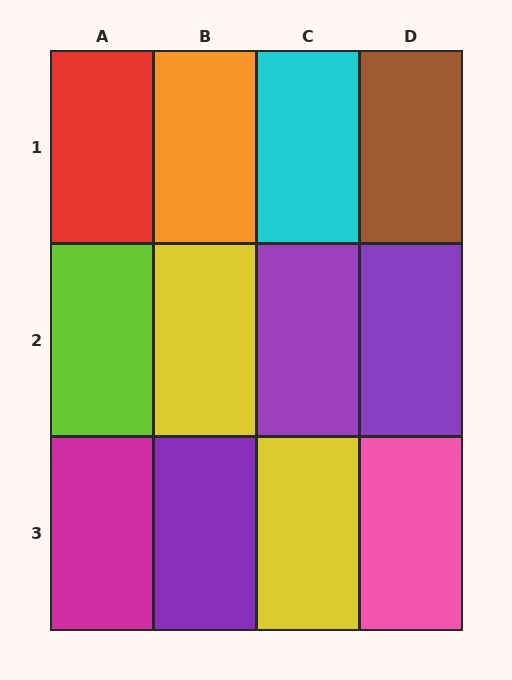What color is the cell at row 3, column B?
Purple.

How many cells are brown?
1 cell is brown.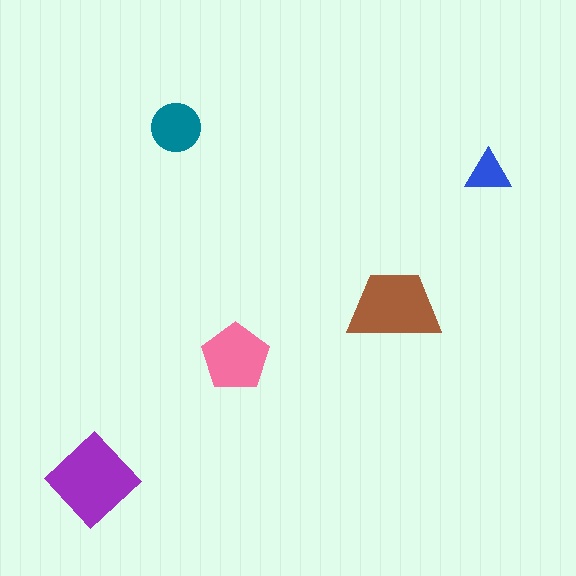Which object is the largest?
The purple diamond.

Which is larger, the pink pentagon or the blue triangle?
The pink pentagon.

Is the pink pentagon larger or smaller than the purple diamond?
Smaller.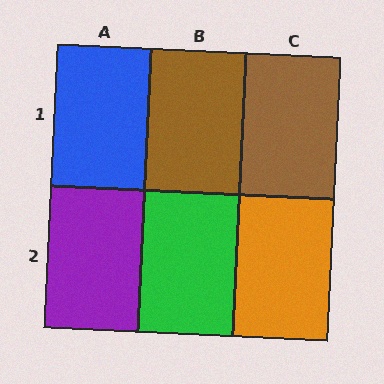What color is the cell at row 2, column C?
Orange.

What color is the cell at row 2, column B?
Green.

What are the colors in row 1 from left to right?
Blue, brown, brown.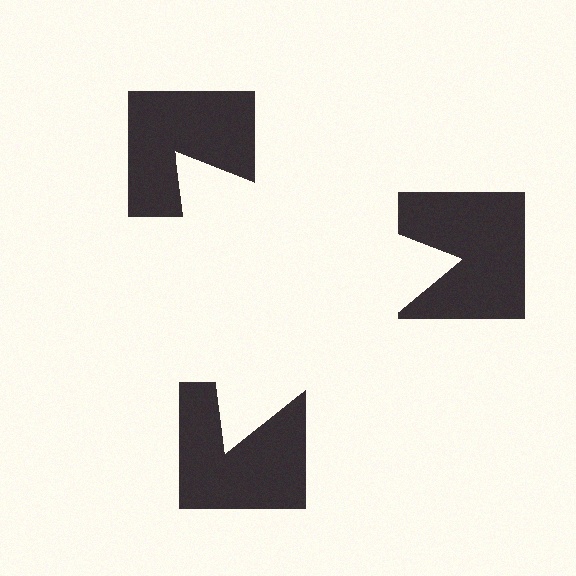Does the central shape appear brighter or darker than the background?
It typically appears slightly brighter than the background, even though no actual brightness change is drawn.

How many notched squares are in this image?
There are 3 — one at each vertex of the illusory triangle.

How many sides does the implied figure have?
3 sides.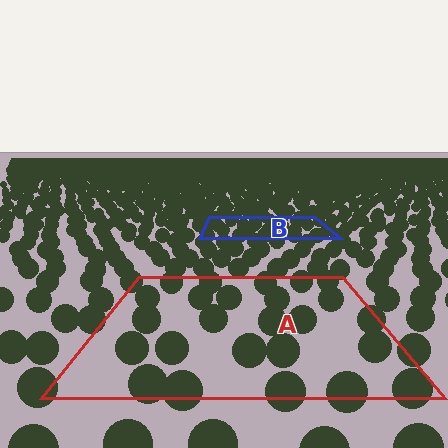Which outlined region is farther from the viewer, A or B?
Region B is farther from the viewer — the texture elements inside it appear smaller and more densely packed.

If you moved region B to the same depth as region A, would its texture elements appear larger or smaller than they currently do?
They would appear larger. At a closer depth, the same texture elements are projected at a bigger on-screen size.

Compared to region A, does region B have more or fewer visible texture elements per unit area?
Region B has more texture elements per unit area — they are packed more densely because it is farther away.